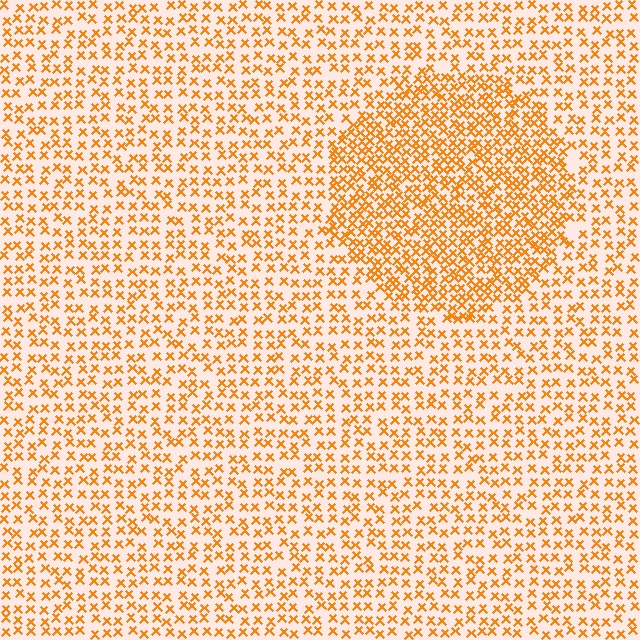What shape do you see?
I see a circle.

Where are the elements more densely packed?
The elements are more densely packed inside the circle boundary.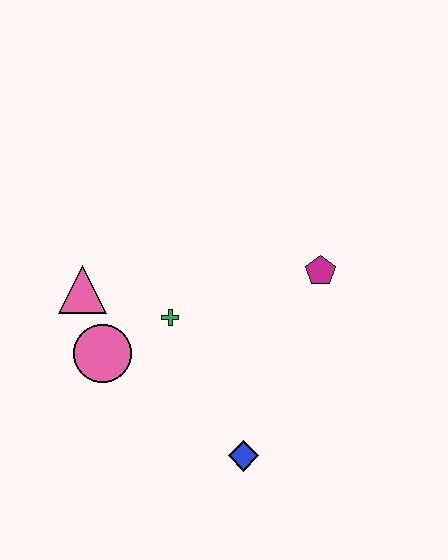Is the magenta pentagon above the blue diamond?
Yes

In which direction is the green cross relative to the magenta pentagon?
The green cross is to the left of the magenta pentagon.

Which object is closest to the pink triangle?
The pink circle is closest to the pink triangle.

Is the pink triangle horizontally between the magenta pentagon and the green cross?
No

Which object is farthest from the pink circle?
The magenta pentagon is farthest from the pink circle.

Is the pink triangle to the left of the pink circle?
Yes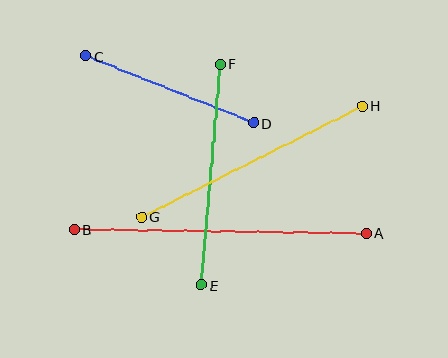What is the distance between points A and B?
The distance is approximately 292 pixels.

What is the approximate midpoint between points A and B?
The midpoint is at approximately (220, 231) pixels.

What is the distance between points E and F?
The distance is approximately 222 pixels.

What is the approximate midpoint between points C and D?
The midpoint is at approximately (170, 90) pixels.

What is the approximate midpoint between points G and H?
The midpoint is at approximately (252, 161) pixels.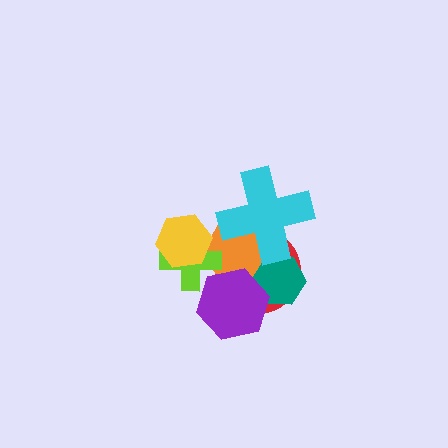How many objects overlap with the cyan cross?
3 objects overlap with the cyan cross.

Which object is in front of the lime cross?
The yellow hexagon is in front of the lime cross.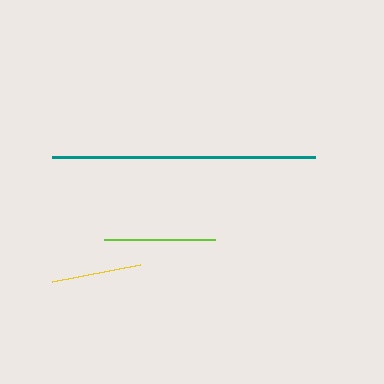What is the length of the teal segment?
The teal segment is approximately 262 pixels long.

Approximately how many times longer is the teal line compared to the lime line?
The teal line is approximately 2.4 times the length of the lime line.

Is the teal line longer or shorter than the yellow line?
The teal line is longer than the yellow line.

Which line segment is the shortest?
The yellow line is the shortest at approximately 89 pixels.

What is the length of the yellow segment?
The yellow segment is approximately 89 pixels long.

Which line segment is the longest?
The teal line is the longest at approximately 262 pixels.